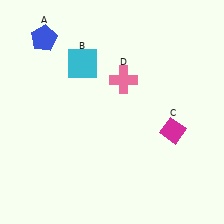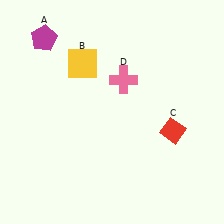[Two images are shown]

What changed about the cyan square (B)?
In Image 1, B is cyan. In Image 2, it changed to yellow.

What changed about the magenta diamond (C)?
In Image 1, C is magenta. In Image 2, it changed to red.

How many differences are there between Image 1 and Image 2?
There are 3 differences between the two images.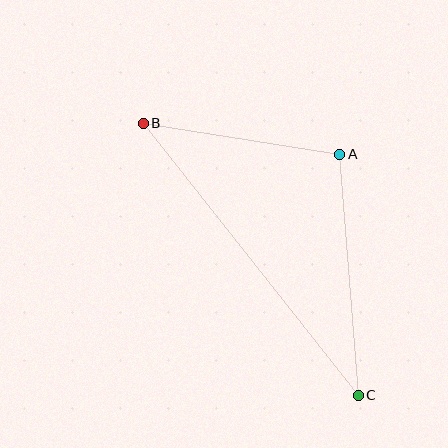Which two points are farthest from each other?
Points B and C are farthest from each other.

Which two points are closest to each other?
Points A and B are closest to each other.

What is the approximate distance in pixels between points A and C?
The distance between A and C is approximately 242 pixels.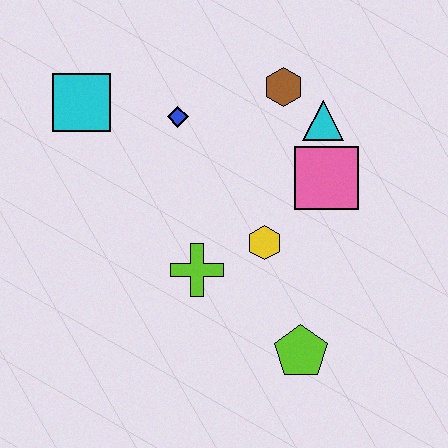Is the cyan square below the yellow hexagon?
No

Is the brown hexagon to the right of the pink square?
No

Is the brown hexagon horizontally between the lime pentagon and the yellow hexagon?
Yes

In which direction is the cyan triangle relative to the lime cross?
The cyan triangle is above the lime cross.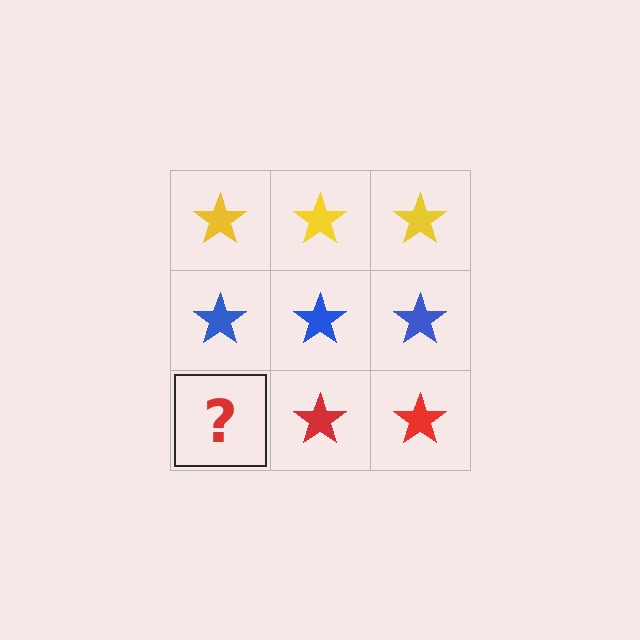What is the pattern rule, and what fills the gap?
The rule is that each row has a consistent color. The gap should be filled with a red star.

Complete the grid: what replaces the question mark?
The question mark should be replaced with a red star.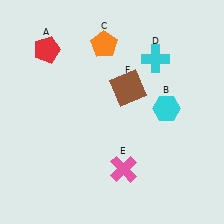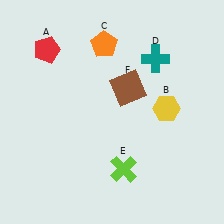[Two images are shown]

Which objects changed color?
B changed from cyan to yellow. D changed from cyan to teal. E changed from pink to lime.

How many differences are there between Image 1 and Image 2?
There are 3 differences between the two images.